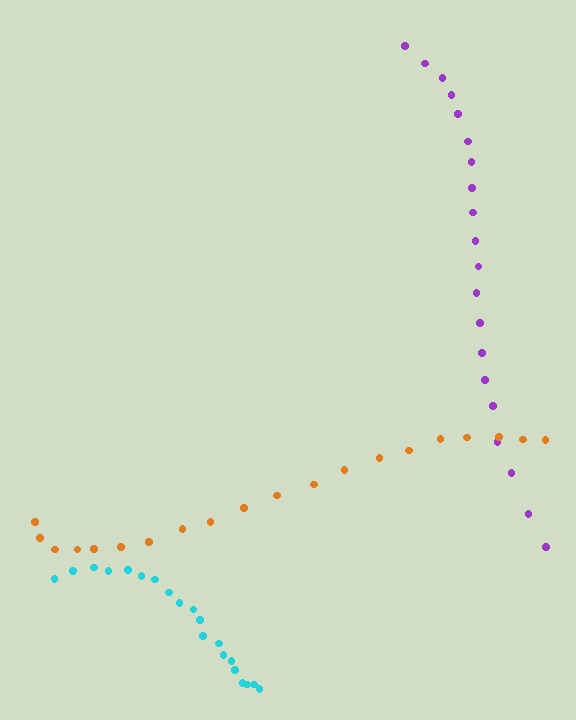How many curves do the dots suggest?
There are 3 distinct paths.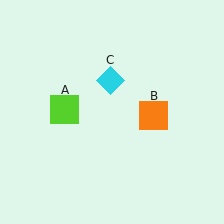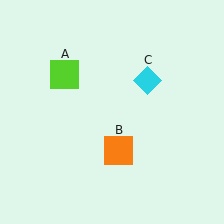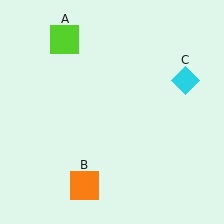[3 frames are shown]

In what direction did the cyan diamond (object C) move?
The cyan diamond (object C) moved right.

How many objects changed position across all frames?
3 objects changed position: lime square (object A), orange square (object B), cyan diamond (object C).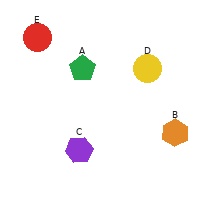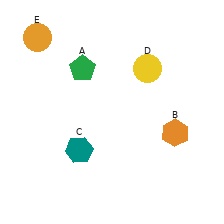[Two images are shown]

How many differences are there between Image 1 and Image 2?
There are 2 differences between the two images.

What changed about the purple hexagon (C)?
In Image 1, C is purple. In Image 2, it changed to teal.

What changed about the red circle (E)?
In Image 1, E is red. In Image 2, it changed to orange.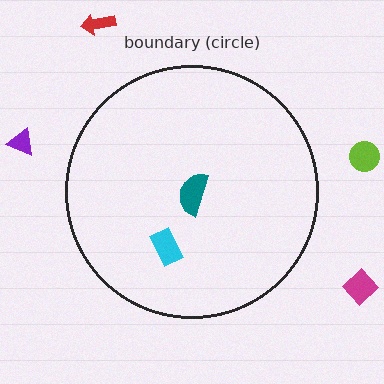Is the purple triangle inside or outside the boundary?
Outside.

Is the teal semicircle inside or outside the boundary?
Inside.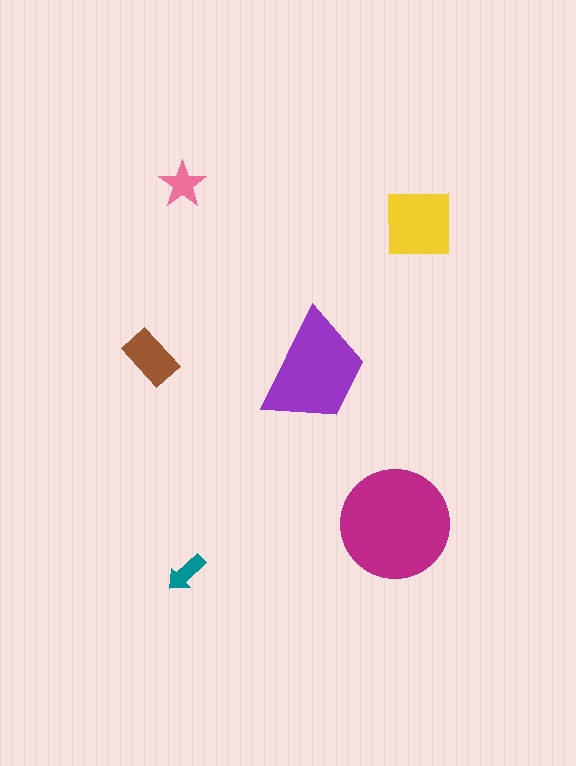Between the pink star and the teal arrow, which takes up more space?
The pink star.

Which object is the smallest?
The teal arrow.